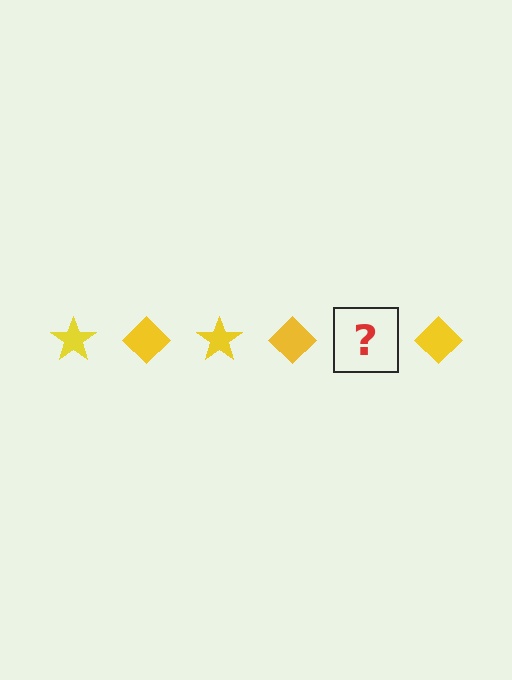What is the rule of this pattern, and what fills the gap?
The rule is that the pattern cycles through star, diamond shapes in yellow. The gap should be filled with a yellow star.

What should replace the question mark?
The question mark should be replaced with a yellow star.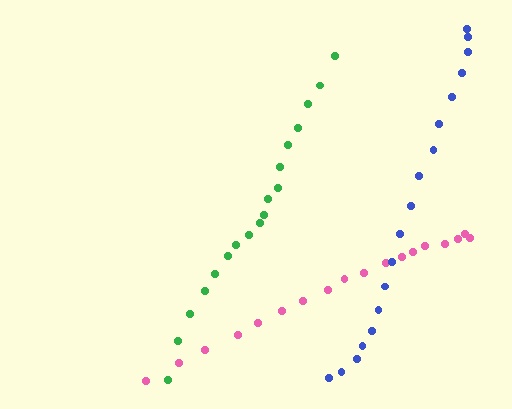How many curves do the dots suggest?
There are 3 distinct paths.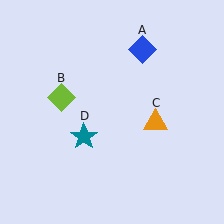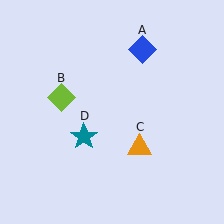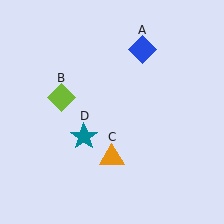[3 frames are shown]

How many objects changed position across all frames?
1 object changed position: orange triangle (object C).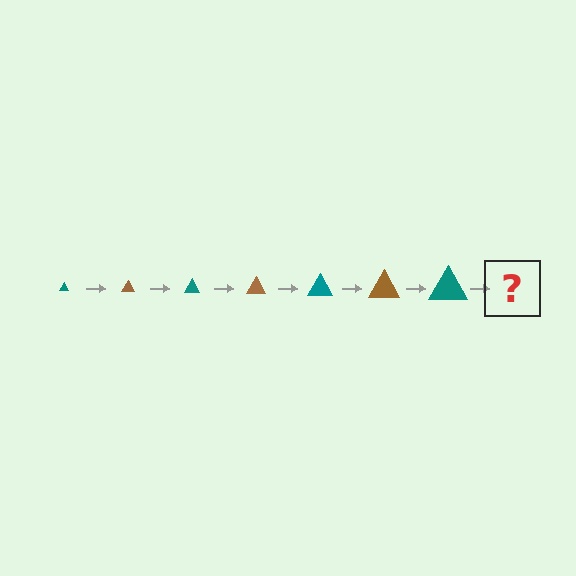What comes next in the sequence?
The next element should be a brown triangle, larger than the previous one.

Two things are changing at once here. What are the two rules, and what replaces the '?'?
The two rules are that the triangle grows larger each step and the color cycles through teal and brown. The '?' should be a brown triangle, larger than the previous one.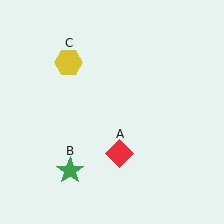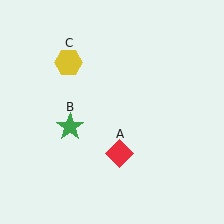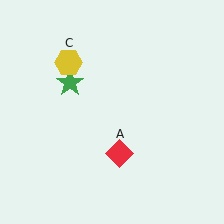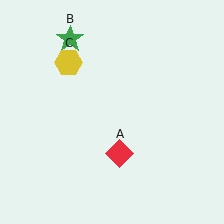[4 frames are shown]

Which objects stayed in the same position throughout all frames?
Red diamond (object A) and yellow hexagon (object C) remained stationary.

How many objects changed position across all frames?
1 object changed position: green star (object B).